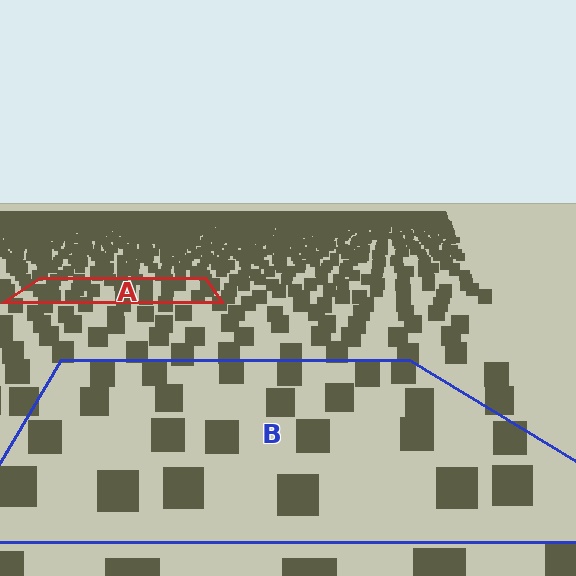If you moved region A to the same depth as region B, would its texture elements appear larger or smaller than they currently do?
They would appear larger. At a closer depth, the same texture elements are projected at a bigger on-screen size.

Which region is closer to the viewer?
Region B is closer. The texture elements there are larger and more spread out.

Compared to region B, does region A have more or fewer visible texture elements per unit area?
Region A has more texture elements per unit area — they are packed more densely because it is farther away.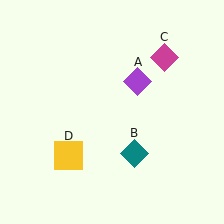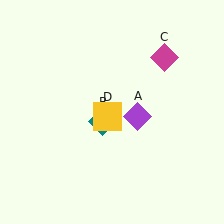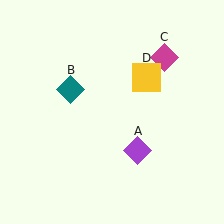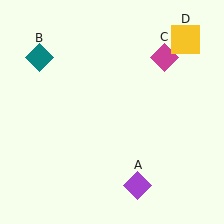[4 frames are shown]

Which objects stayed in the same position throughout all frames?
Magenta diamond (object C) remained stationary.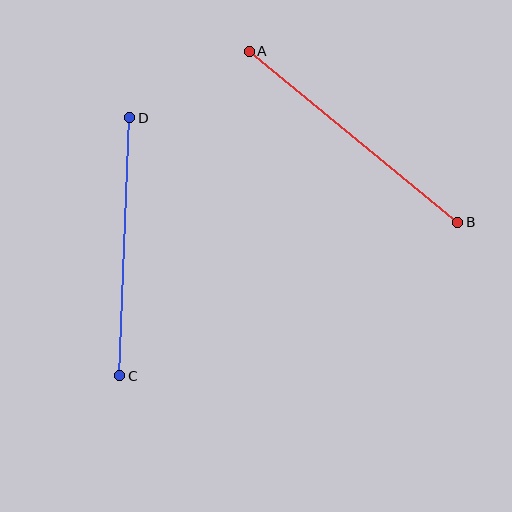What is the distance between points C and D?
The distance is approximately 258 pixels.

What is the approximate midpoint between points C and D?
The midpoint is at approximately (125, 247) pixels.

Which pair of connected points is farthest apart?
Points A and B are farthest apart.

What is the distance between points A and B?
The distance is approximately 270 pixels.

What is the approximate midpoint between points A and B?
The midpoint is at approximately (354, 137) pixels.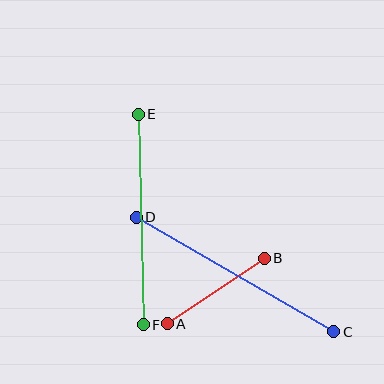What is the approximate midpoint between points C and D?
The midpoint is at approximately (235, 275) pixels.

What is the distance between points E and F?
The distance is approximately 211 pixels.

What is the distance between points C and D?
The distance is approximately 228 pixels.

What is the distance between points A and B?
The distance is approximately 117 pixels.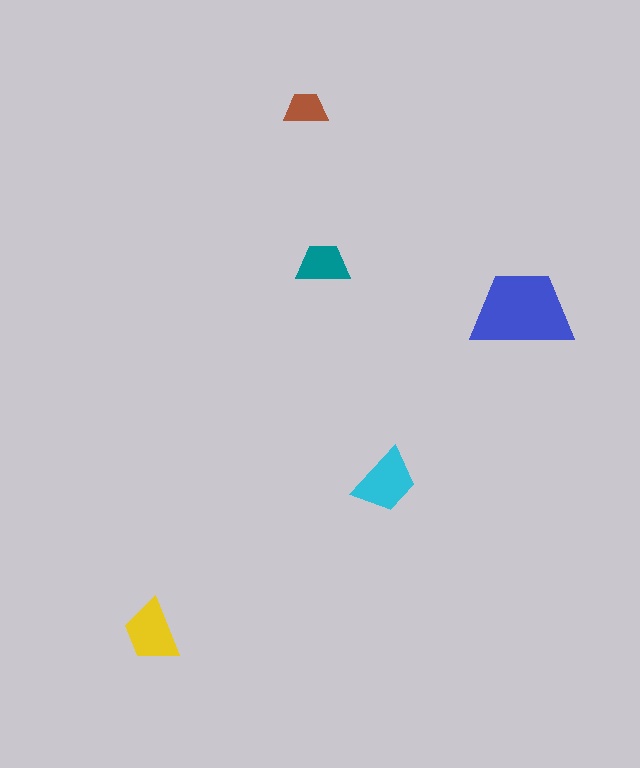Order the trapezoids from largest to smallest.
the blue one, the cyan one, the yellow one, the teal one, the brown one.